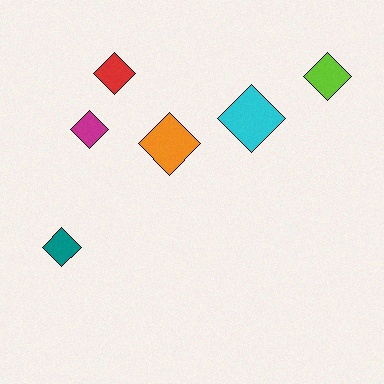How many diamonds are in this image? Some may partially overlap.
There are 6 diamonds.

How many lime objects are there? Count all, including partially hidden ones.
There is 1 lime object.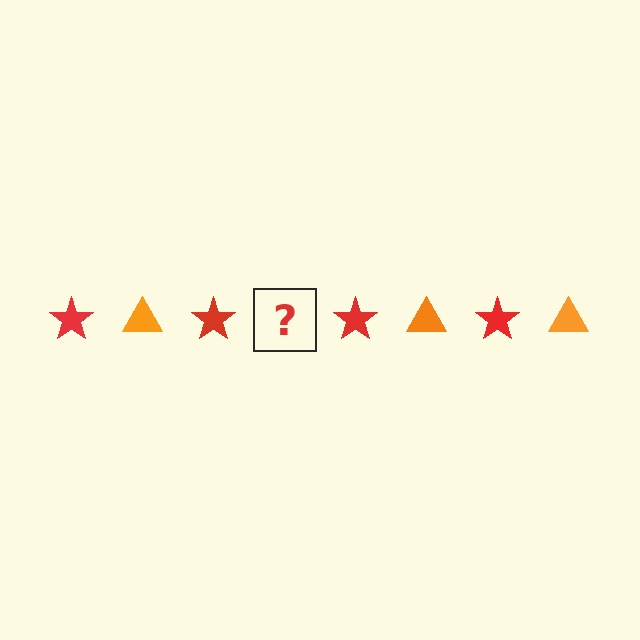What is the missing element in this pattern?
The missing element is an orange triangle.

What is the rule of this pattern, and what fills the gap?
The rule is that the pattern alternates between red star and orange triangle. The gap should be filled with an orange triangle.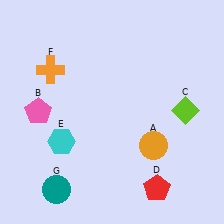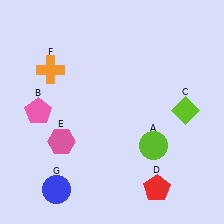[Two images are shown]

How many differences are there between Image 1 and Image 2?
There are 3 differences between the two images.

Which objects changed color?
A changed from orange to lime. E changed from cyan to pink. G changed from teal to blue.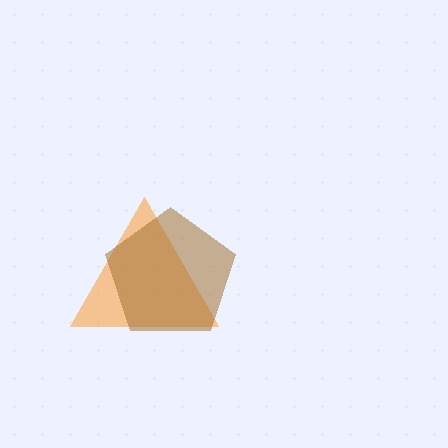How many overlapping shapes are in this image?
There are 2 overlapping shapes in the image.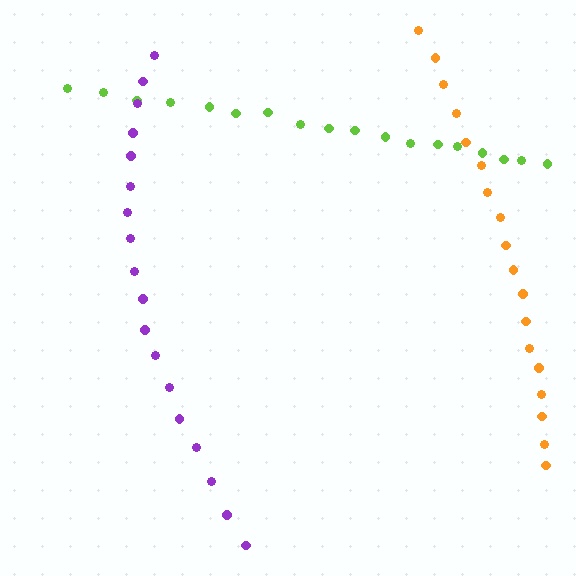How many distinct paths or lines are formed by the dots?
There are 3 distinct paths.